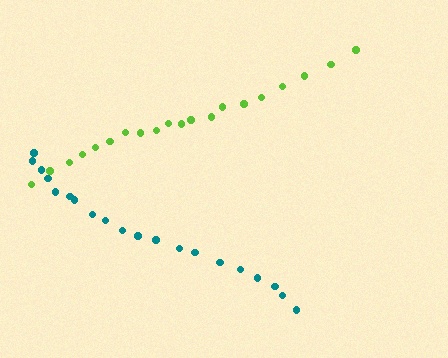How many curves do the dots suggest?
There are 2 distinct paths.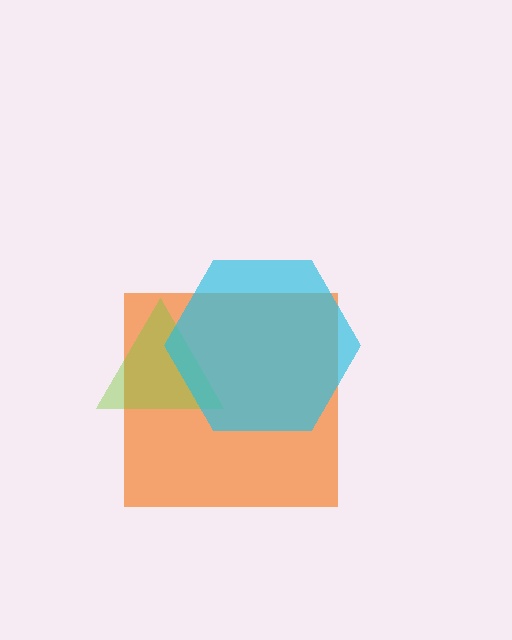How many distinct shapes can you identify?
There are 3 distinct shapes: an orange square, a lime triangle, a cyan hexagon.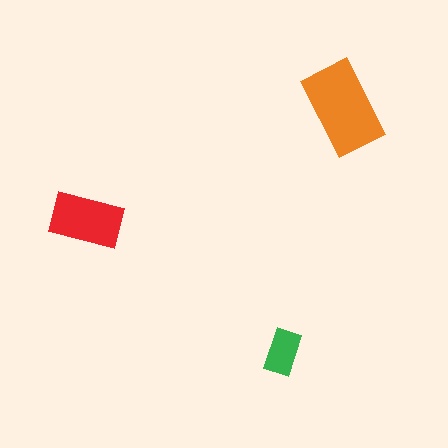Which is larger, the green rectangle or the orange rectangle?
The orange one.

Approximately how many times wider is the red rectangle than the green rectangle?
About 1.5 times wider.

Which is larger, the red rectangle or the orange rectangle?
The orange one.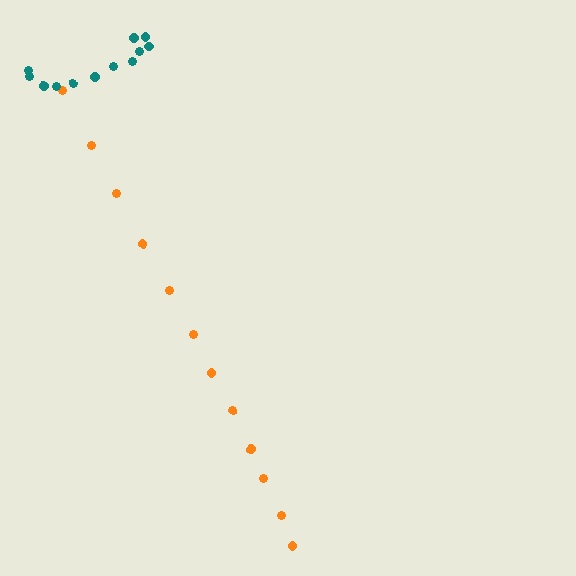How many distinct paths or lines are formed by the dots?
There are 2 distinct paths.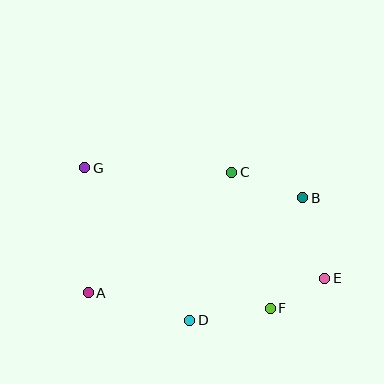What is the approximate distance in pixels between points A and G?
The distance between A and G is approximately 125 pixels.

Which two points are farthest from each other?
Points E and G are farthest from each other.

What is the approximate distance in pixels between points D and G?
The distance between D and G is approximately 185 pixels.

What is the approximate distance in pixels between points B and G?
The distance between B and G is approximately 220 pixels.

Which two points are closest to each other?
Points E and F are closest to each other.